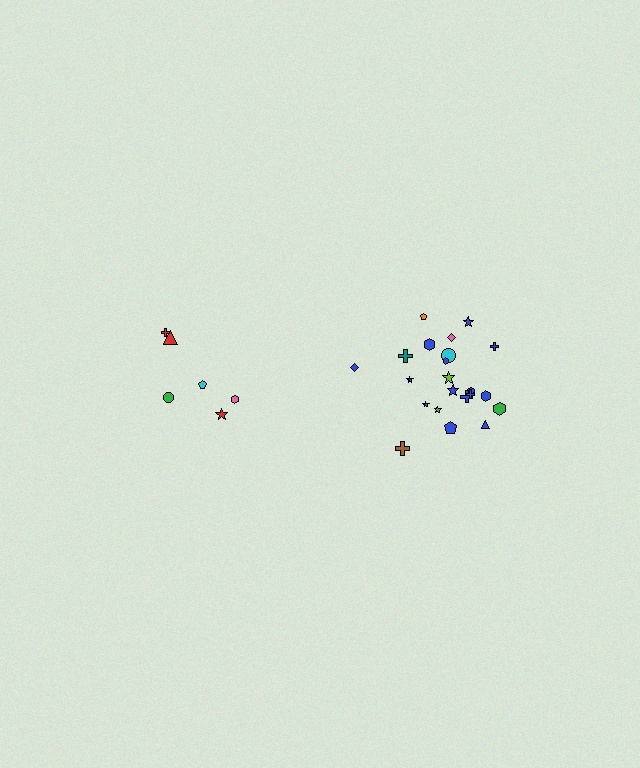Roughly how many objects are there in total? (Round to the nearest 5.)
Roughly 30 objects in total.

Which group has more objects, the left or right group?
The right group.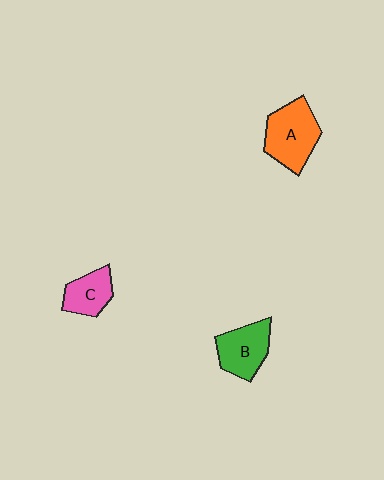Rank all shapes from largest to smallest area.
From largest to smallest: A (orange), B (green), C (pink).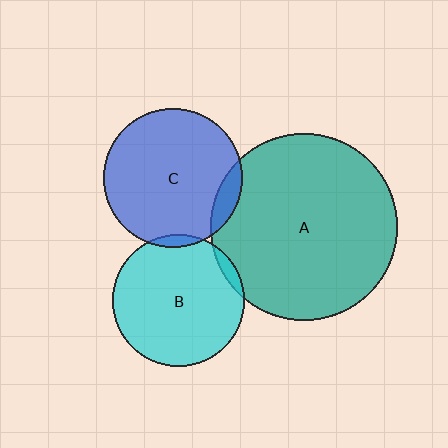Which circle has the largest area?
Circle A (teal).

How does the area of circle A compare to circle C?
Approximately 1.8 times.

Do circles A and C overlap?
Yes.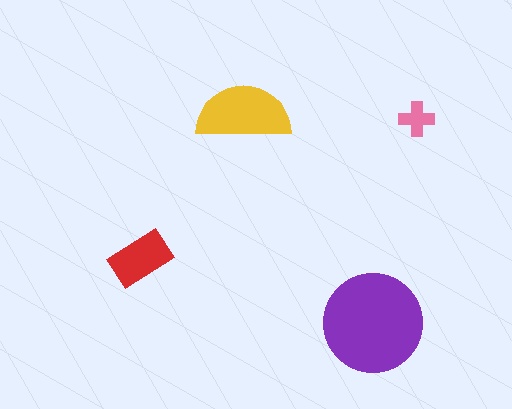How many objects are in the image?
There are 4 objects in the image.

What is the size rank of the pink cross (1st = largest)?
4th.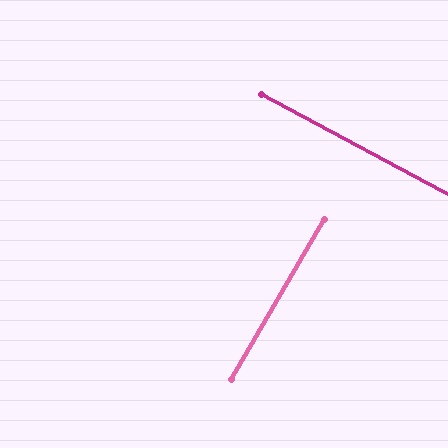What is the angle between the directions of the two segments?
Approximately 88 degrees.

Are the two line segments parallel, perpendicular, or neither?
Perpendicular — they meet at approximately 88°.